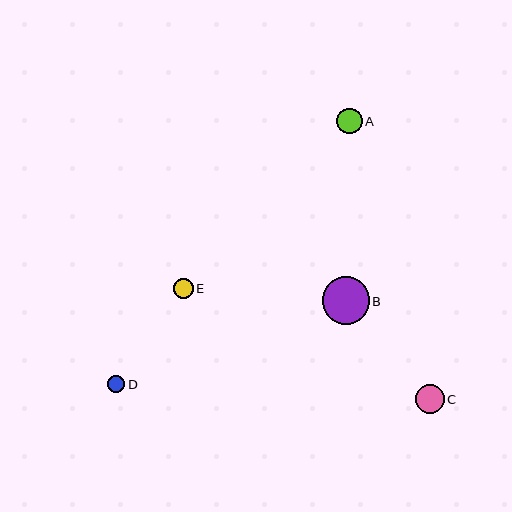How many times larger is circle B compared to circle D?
Circle B is approximately 2.8 times the size of circle D.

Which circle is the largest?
Circle B is the largest with a size of approximately 47 pixels.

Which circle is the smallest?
Circle D is the smallest with a size of approximately 17 pixels.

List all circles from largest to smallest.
From largest to smallest: B, C, A, E, D.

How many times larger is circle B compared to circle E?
Circle B is approximately 2.4 times the size of circle E.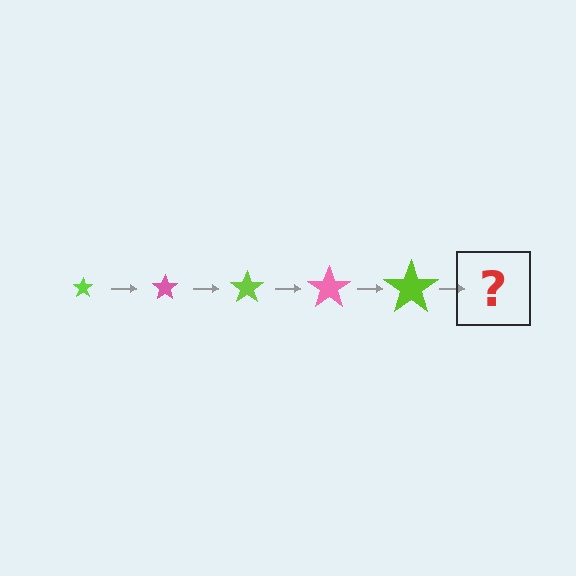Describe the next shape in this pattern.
It should be a pink star, larger than the previous one.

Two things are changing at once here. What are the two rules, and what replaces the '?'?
The two rules are that the star grows larger each step and the color cycles through lime and pink. The '?' should be a pink star, larger than the previous one.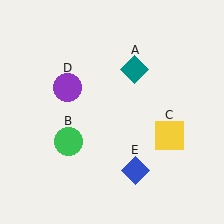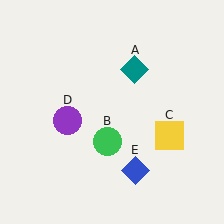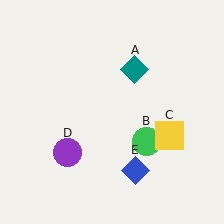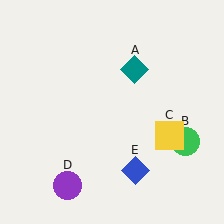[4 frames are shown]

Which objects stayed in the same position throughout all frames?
Teal diamond (object A) and yellow square (object C) and blue diamond (object E) remained stationary.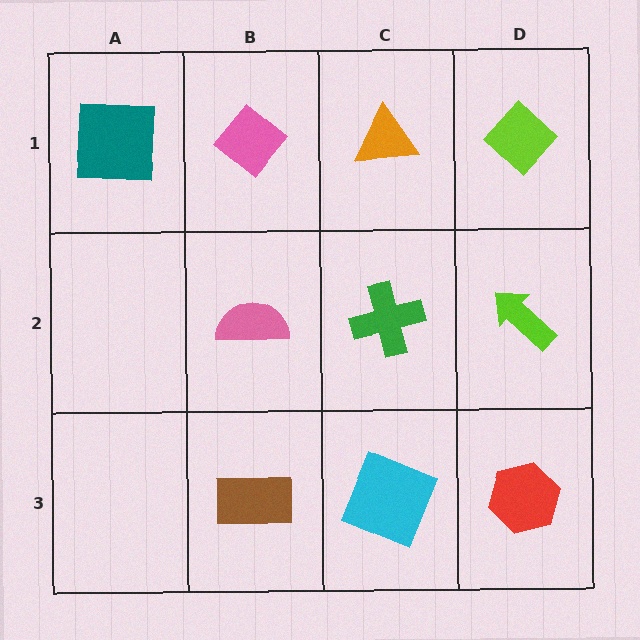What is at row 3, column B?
A brown rectangle.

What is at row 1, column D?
A lime diamond.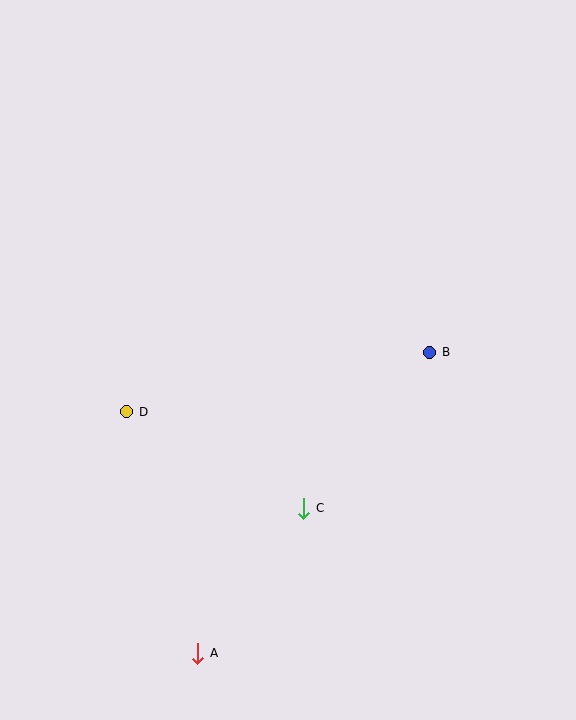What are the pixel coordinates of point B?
Point B is at (430, 352).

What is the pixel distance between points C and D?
The distance between C and D is 201 pixels.